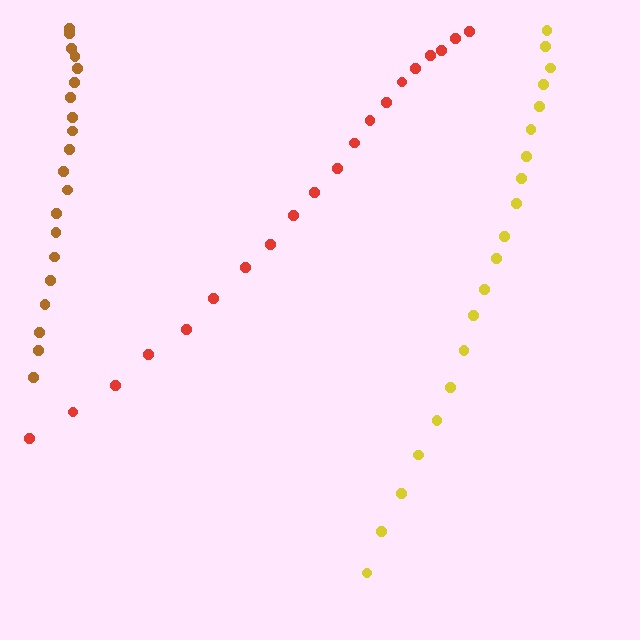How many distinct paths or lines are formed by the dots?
There are 3 distinct paths.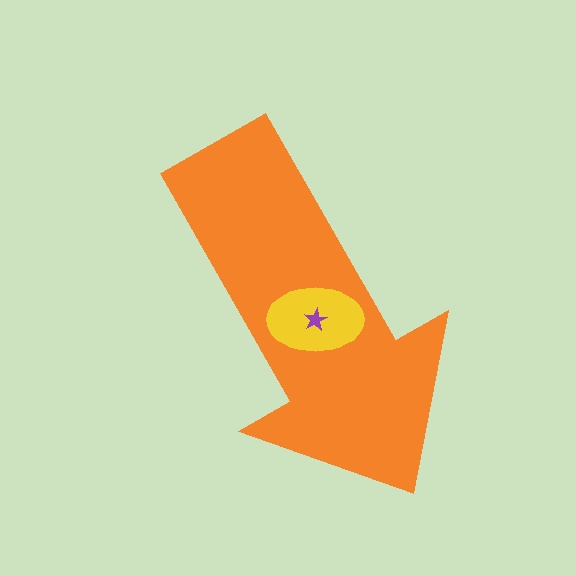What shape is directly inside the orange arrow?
The yellow ellipse.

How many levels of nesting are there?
3.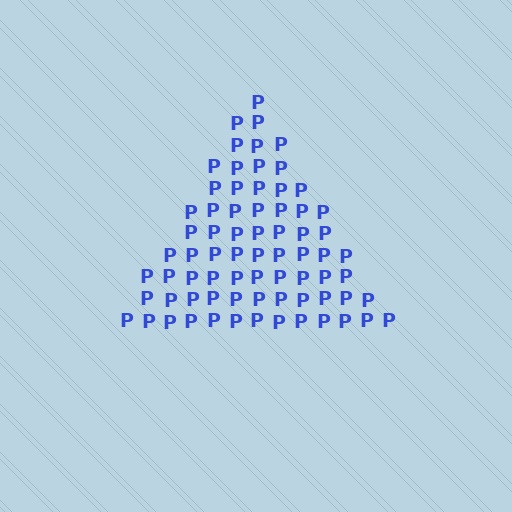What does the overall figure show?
The overall figure shows a triangle.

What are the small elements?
The small elements are letter P's.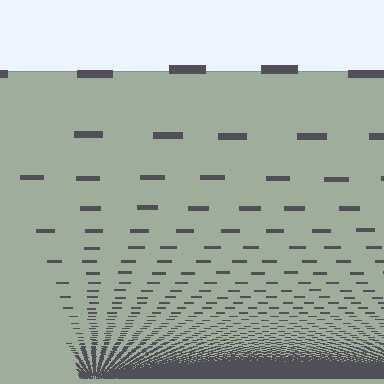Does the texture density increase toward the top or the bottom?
Density increases toward the bottom.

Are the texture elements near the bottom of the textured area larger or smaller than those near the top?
Smaller. The gradient is inverted — elements near the bottom are smaller and denser.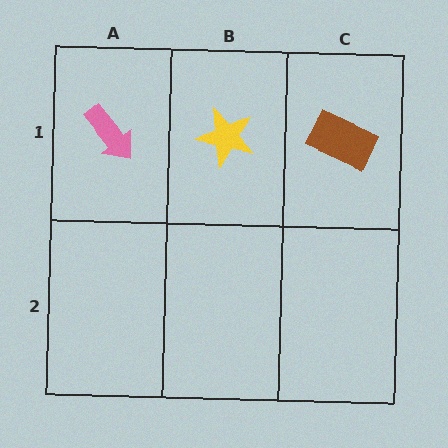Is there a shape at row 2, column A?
No, that cell is empty.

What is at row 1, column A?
A pink arrow.